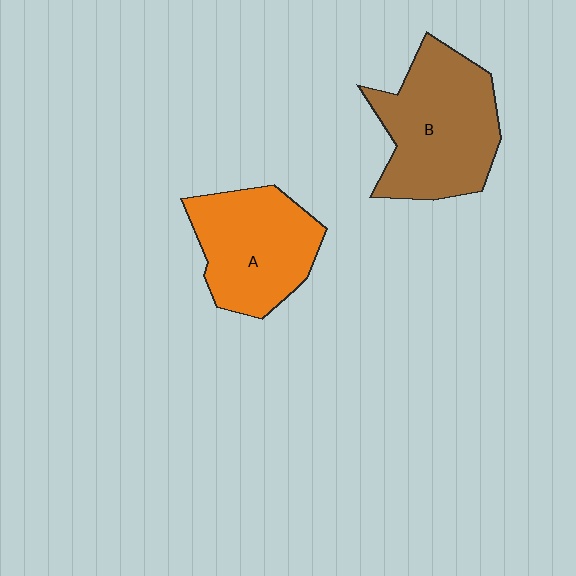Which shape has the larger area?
Shape B (brown).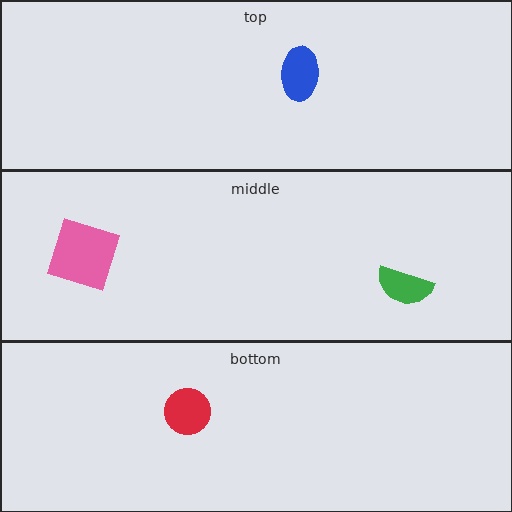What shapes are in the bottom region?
The red circle.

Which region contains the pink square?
The middle region.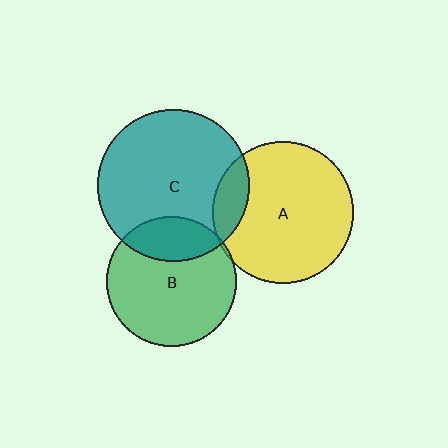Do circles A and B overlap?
Yes.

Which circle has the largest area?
Circle C (teal).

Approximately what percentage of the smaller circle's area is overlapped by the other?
Approximately 5%.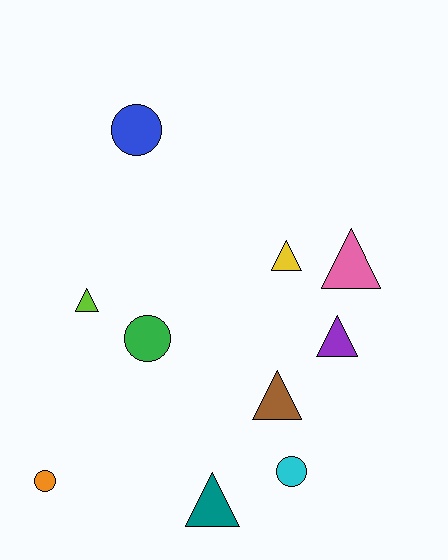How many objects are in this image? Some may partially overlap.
There are 10 objects.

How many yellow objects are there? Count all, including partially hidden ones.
There is 1 yellow object.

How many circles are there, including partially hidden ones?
There are 4 circles.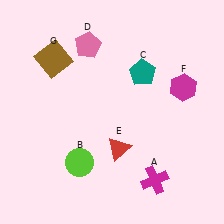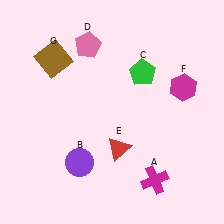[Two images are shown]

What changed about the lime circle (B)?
In Image 1, B is lime. In Image 2, it changed to purple.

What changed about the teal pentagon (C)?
In Image 1, C is teal. In Image 2, it changed to green.